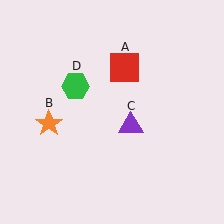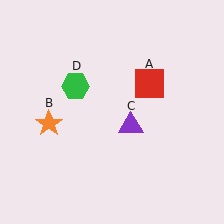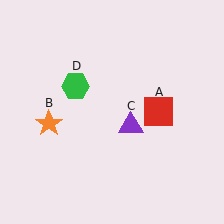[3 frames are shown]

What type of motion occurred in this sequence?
The red square (object A) rotated clockwise around the center of the scene.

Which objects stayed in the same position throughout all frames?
Orange star (object B) and purple triangle (object C) and green hexagon (object D) remained stationary.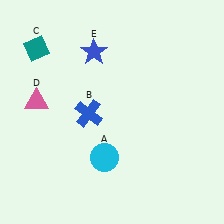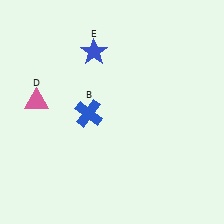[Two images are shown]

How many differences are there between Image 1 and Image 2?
There are 2 differences between the two images.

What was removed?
The teal diamond (C), the cyan circle (A) were removed in Image 2.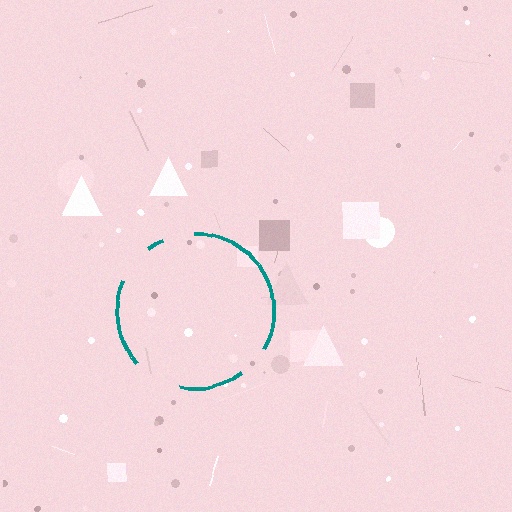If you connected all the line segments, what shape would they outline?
They would outline a circle.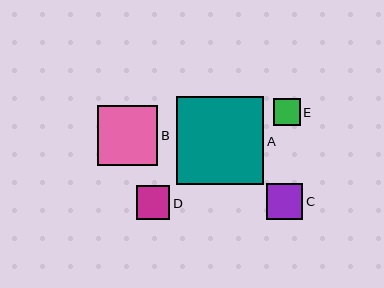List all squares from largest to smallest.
From largest to smallest: A, B, C, D, E.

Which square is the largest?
Square A is the largest with a size of approximately 88 pixels.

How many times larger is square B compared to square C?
Square B is approximately 1.7 times the size of square C.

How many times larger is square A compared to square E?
Square A is approximately 3.2 times the size of square E.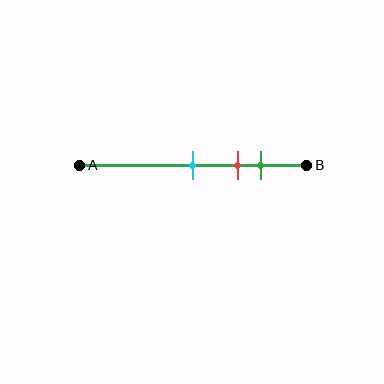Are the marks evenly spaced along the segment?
Yes, the marks are approximately evenly spaced.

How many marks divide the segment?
There are 3 marks dividing the segment.